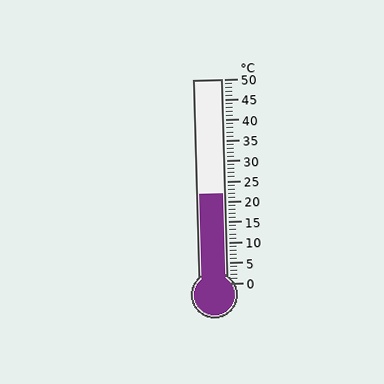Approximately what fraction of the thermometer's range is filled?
The thermometer is filled to approximately 45% of its range.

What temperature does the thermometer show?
The thermometer shows approximately 22°C.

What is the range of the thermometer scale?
The thermometer scale ranges from 0°C to 50°C.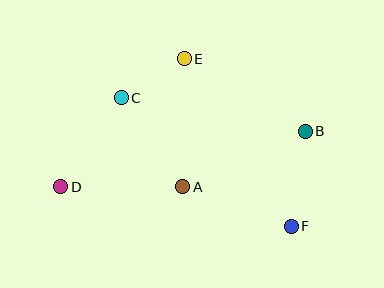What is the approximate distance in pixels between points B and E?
The distance between B and E is approximately 141 pixels.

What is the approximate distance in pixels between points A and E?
The distance between A and E is approximately 128 pixels.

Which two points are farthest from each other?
Points B and D are farthest from each other.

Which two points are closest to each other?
Points C and E are closest to each other.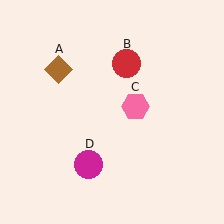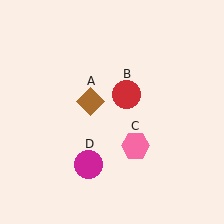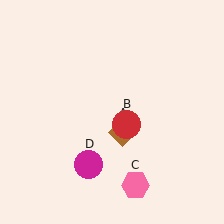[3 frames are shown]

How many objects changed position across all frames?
3 objects changed position: brown diamond (object A), red circle (object B), pink hexagon (object C).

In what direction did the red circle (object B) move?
The red circle (object B) moved down.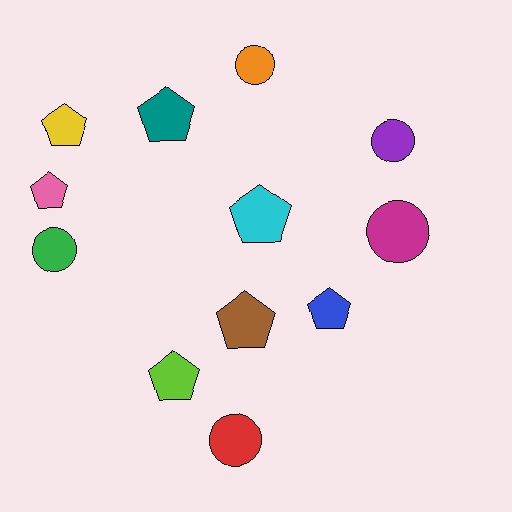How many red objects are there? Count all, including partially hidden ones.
There is 1 red object.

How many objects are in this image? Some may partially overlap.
There are 12 objects.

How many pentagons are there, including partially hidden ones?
There are 7 pentagons.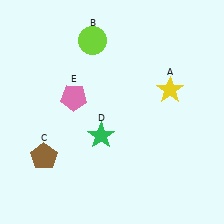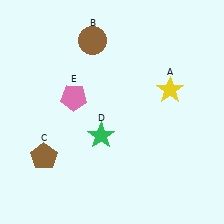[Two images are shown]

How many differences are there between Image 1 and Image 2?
There is 1 difference between the two images.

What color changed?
The circle (B) changed from lime in Image 1 to brown in Image 2.